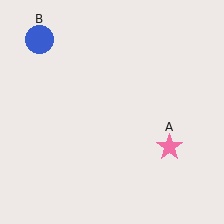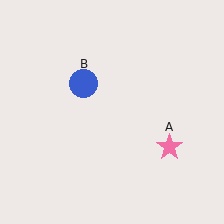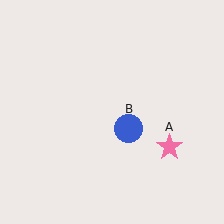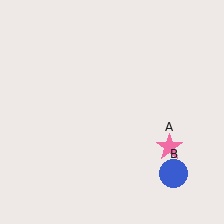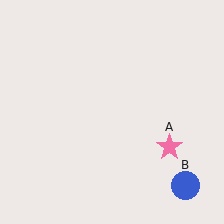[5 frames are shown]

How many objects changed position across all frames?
1 object changed position: blue circle (object B).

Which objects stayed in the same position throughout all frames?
Pink star (object A) remained stationary.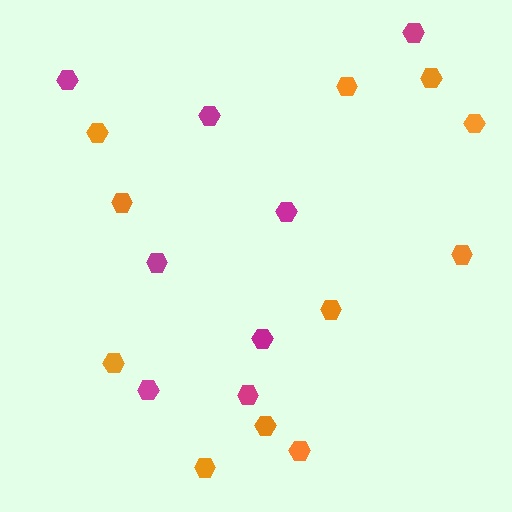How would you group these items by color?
There are 2 groups: one group of magenta hexagons (8) and one group of orange hexagons (11).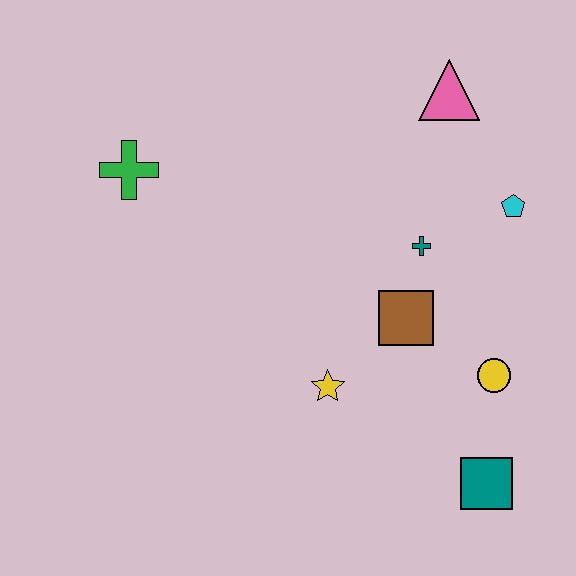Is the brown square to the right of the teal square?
No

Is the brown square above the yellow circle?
Yes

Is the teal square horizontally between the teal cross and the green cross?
No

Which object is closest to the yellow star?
The brown square is closest to the yellow star.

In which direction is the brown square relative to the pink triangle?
The brown square is below the pink triangle.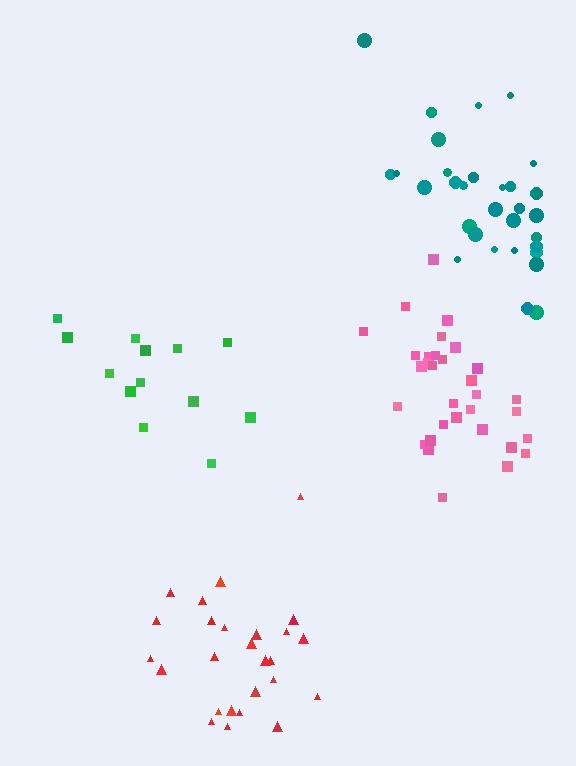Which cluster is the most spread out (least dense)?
Green.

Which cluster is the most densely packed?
Pink.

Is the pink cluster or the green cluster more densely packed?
Pink.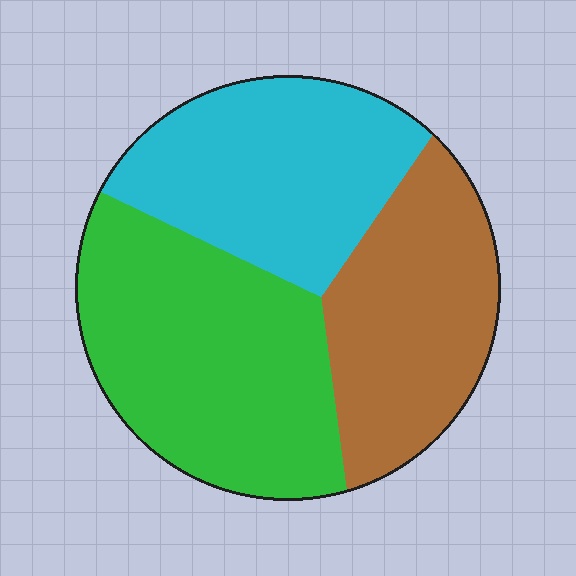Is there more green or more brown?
Green.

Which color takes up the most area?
Green, at roughly 40%.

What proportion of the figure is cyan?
Cyan covers around 30% of the figure.